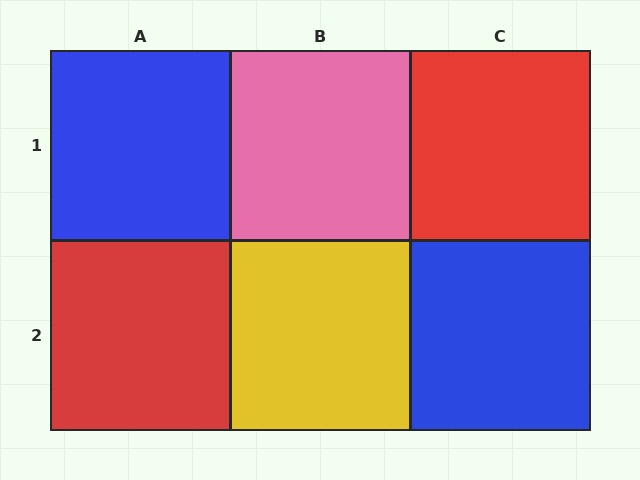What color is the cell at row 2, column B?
Yellow.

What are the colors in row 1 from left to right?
Blue, pink, red.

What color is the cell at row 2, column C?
Blue.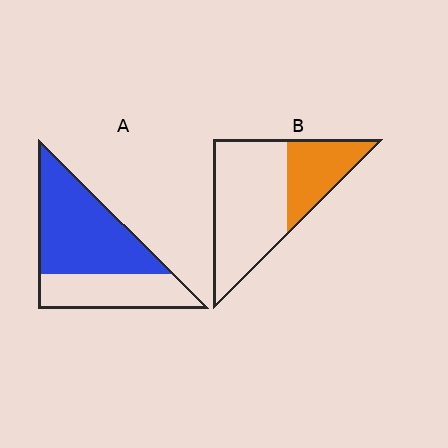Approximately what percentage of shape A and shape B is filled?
A is approximately 65% and B is approximately 30%.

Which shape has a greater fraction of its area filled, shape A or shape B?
Shape A.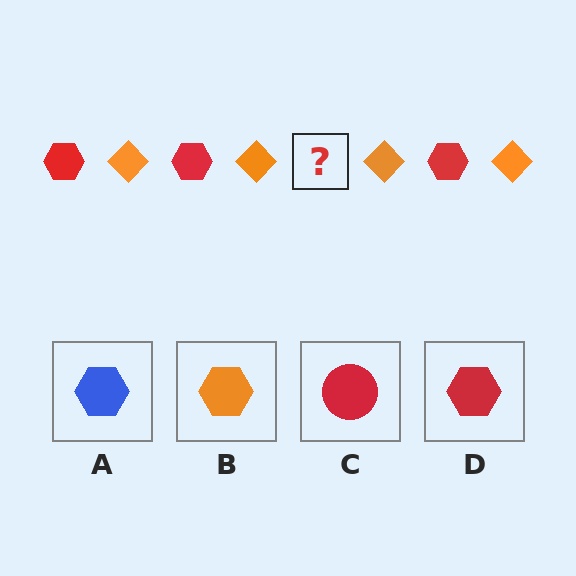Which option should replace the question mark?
Option D.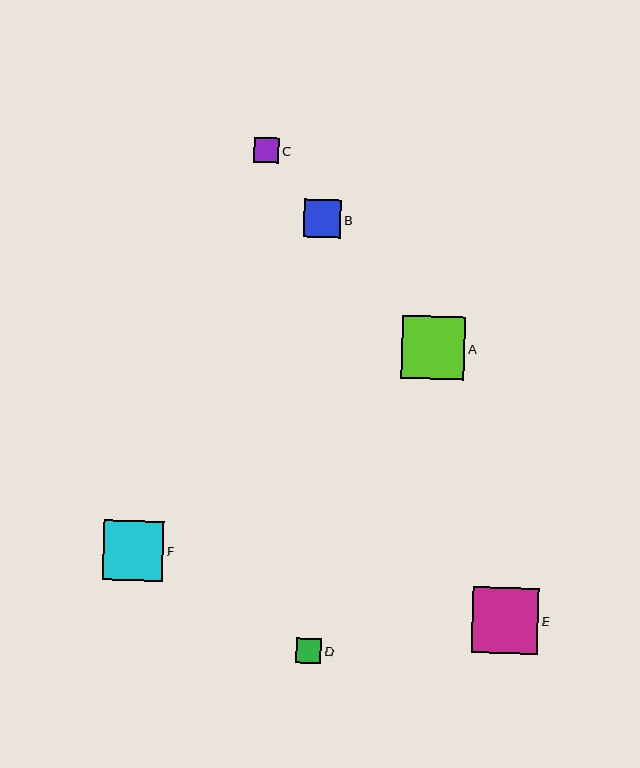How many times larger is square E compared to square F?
Square E is approximately 1.1 times the size of square F.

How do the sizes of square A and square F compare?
Square A and square F are approximately the same size.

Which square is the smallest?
Square C is the smallest with a size of approximately 25 pixels.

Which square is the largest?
Square E is the largest with a size of approximately 67 pixels.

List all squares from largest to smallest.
From largest to smallest: E, A, F, B, D, C.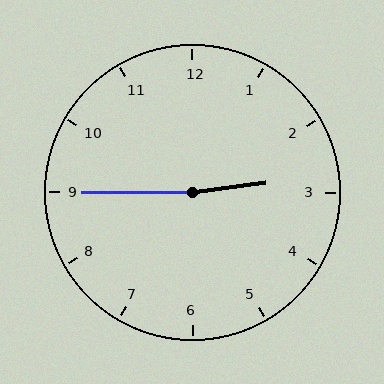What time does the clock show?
2:45.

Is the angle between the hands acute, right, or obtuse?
It is obtuse.